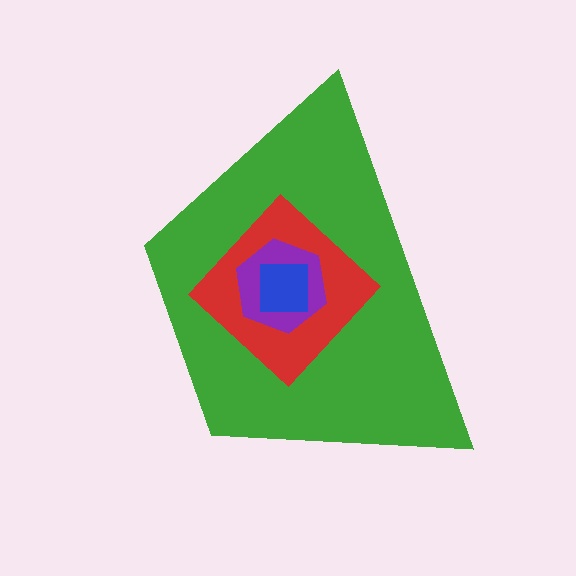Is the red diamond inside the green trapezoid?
Yes.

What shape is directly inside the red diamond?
The purple hexagon.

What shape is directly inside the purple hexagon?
The blue square.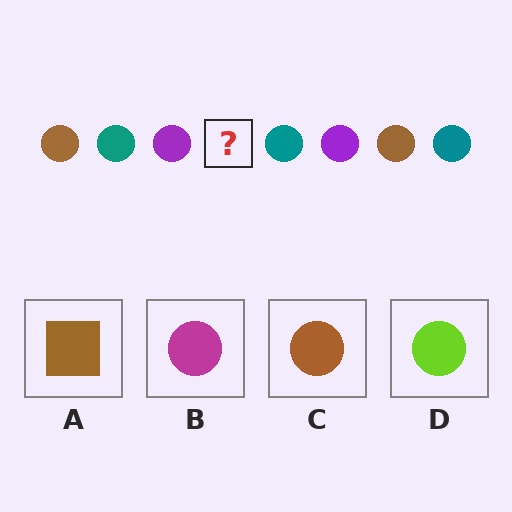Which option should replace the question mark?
Option C.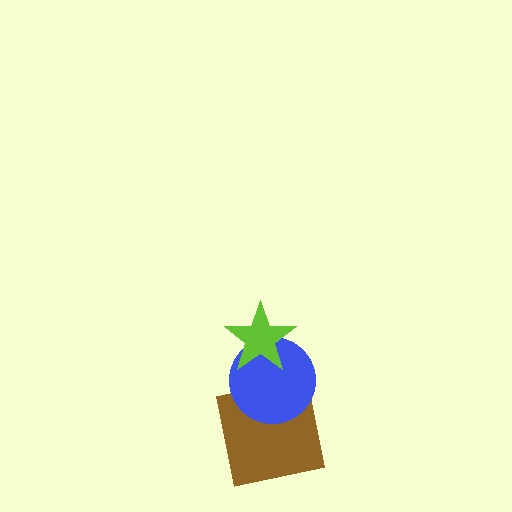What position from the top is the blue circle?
The blue circle is 2nd from the top.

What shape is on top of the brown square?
The blue circle is on top of the brown square.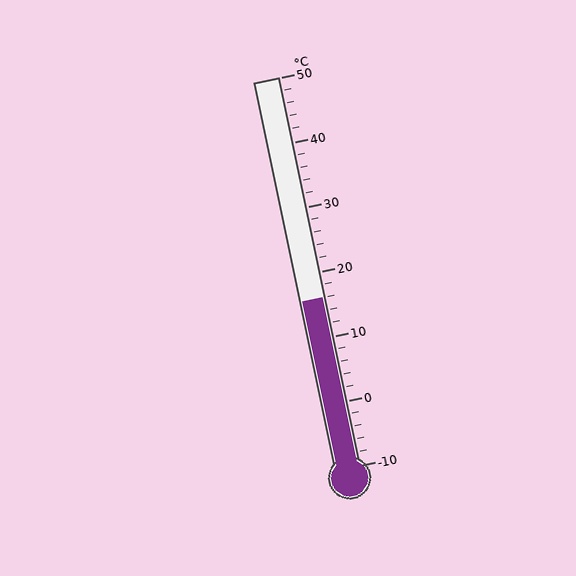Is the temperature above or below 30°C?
The temperature is below 30°C.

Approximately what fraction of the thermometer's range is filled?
The thermometer is filled to approximately 45% of its range.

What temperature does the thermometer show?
The thermometer shows approximately 16°C.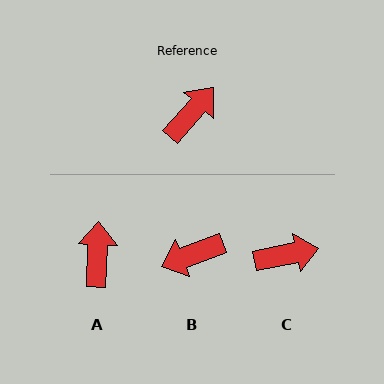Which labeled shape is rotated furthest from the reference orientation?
B, about 152 degrees away.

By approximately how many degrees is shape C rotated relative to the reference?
Approximately 37 degrees clockwise.